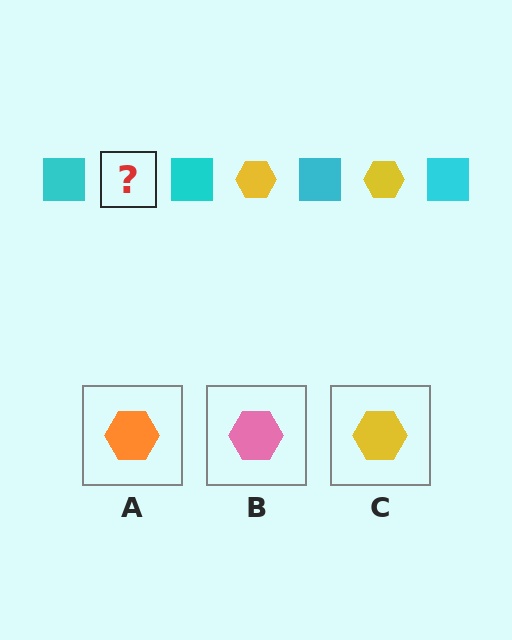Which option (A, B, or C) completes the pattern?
C.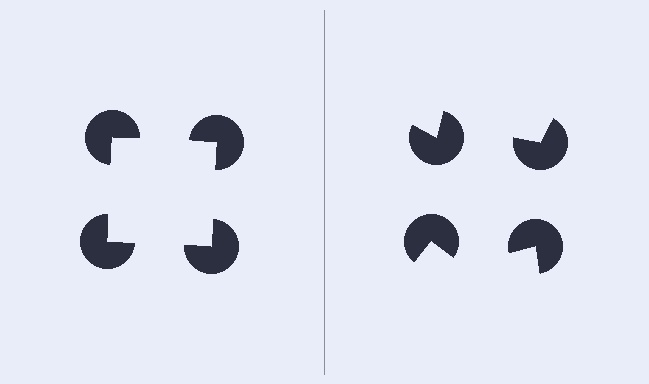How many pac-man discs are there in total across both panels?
8 — 4 on each side.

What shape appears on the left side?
An illusory square.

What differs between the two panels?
The pac-man discs are positioned identically on both sides; only the wedge orientations differ. On the left they align to a square; on the right they are misaligned.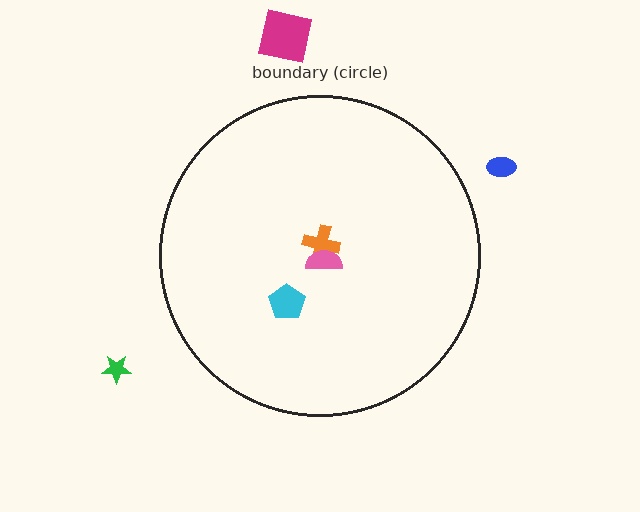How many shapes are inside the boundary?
3 inside, 3 outside.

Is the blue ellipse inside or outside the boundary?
Outside.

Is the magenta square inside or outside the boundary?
Outside.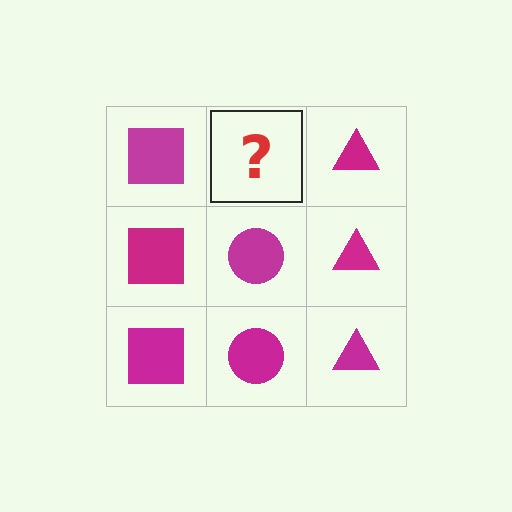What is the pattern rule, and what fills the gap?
The rule is that each column has a consistent shape. The gap should be filled with a magenta circle.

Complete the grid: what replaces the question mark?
The question mark should be replaced with a magenta circle.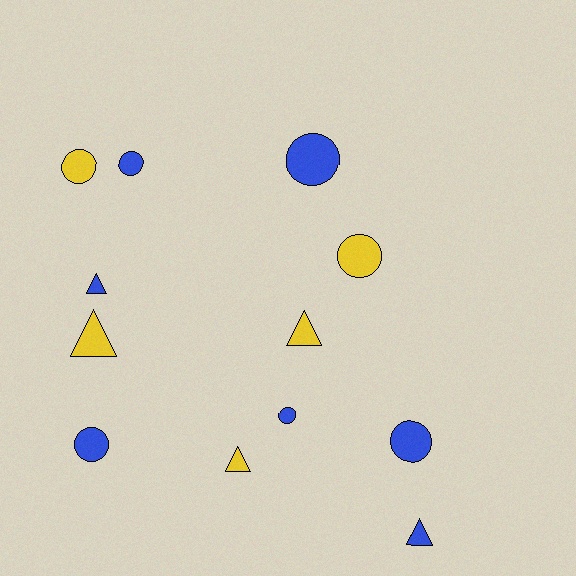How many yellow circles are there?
There are 2 yellow circles.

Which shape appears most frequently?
Circle, with 7 objects.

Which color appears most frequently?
Blue, with 7 objects.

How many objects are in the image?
There are 12 objects.